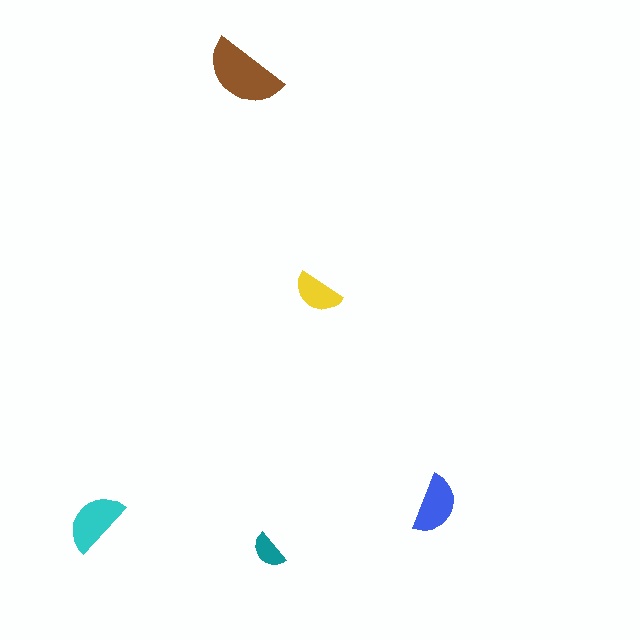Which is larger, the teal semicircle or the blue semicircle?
The blue one.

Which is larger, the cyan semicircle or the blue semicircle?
The cyan one.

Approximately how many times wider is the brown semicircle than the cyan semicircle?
About 1.5 times wider.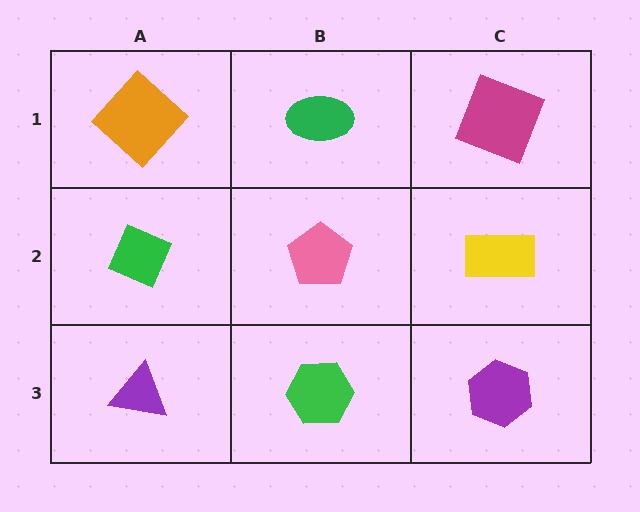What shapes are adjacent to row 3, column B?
A pink pentagon (row 2, column B), a purple triangle (row 3, column A), a purple hexagon (row 3, column C).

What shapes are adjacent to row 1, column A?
A green diamond (row 2, column A), a green ellipse (row 1, column B).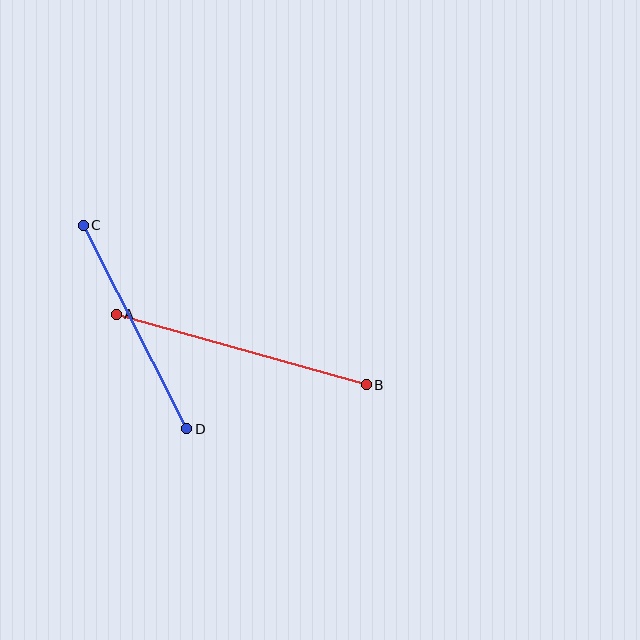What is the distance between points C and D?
The distance is approximately 228 pixels.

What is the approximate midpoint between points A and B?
The midpoint is at approximately (241, 350) pixels.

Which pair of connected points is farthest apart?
Points A and B are farthest apart.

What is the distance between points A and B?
The distance is approximately 260 pixels.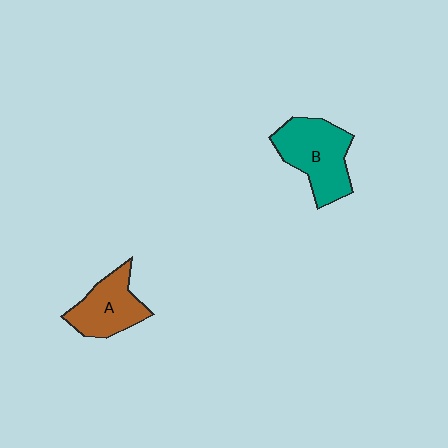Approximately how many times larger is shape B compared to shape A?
Approximately 1.3 times.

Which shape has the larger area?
Shape B (teal).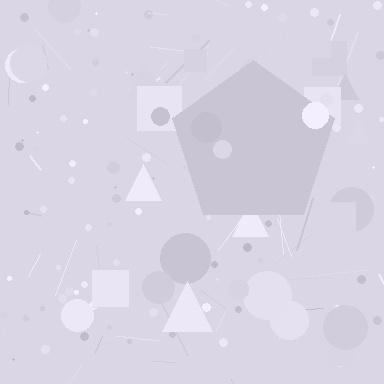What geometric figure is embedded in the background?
A pentagon is embedded in the background.